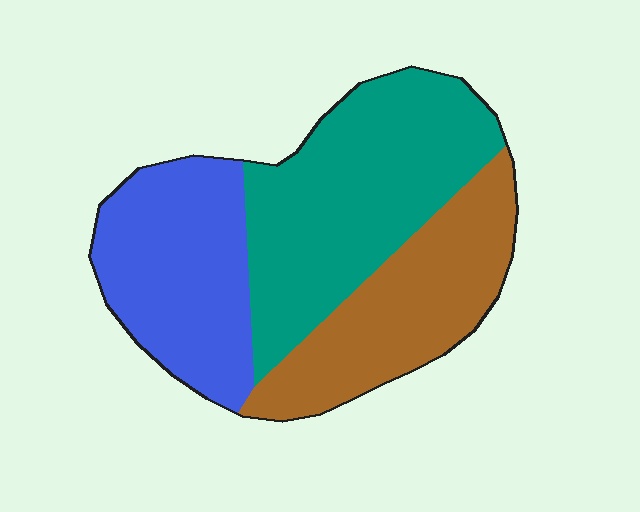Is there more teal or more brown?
Teal.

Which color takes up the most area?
Teal, at roughly 40%.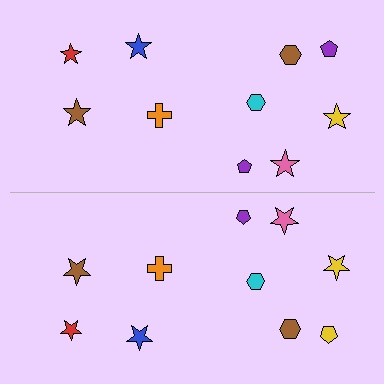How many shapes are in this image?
There are 20 shapes in this image.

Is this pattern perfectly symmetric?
No, the pattern is not perfectly symmetric. The yellow pentagon on the bottom side breaks the symmetry — its mirror counterpart is purple.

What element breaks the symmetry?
The yellow pentagon on the bottom side breaks the symmetry — its mirror counterpart is purple.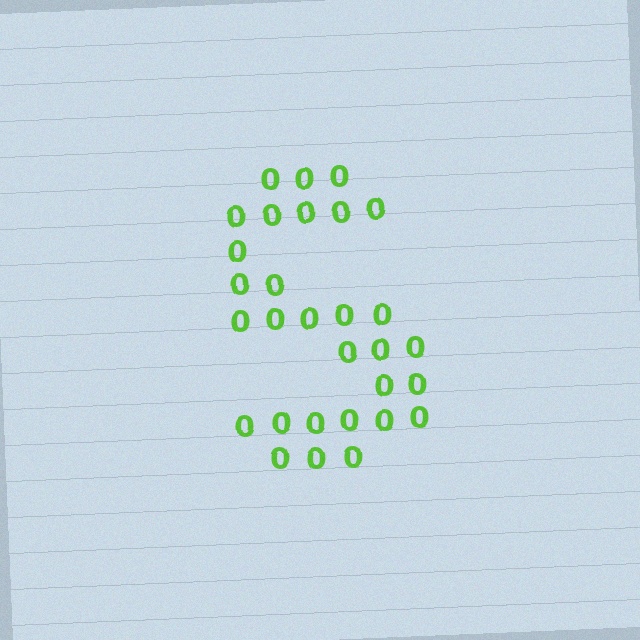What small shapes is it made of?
It is made of small digit 0's.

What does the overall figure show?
The overall figure shows the letter S.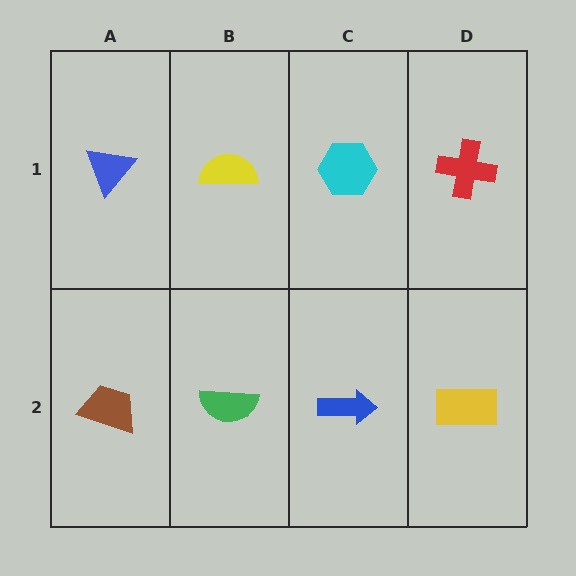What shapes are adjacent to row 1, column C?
A blue arrow (row 2, column C), a yellow semicircle (row 1, column B), a red cross (row 1, column D).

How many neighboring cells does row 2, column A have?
2.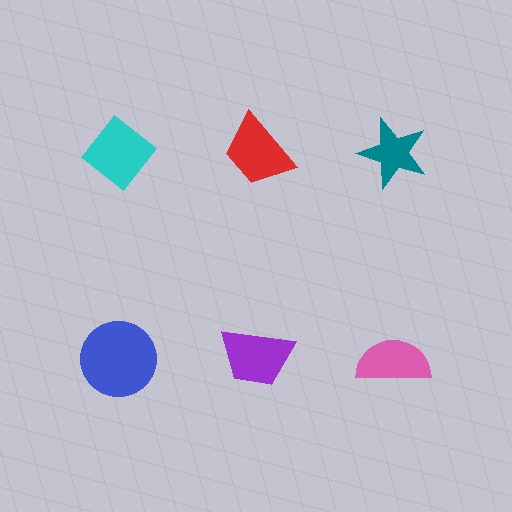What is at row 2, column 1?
A blue circle.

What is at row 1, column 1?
A cyan diamond.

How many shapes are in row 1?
3 shapes.